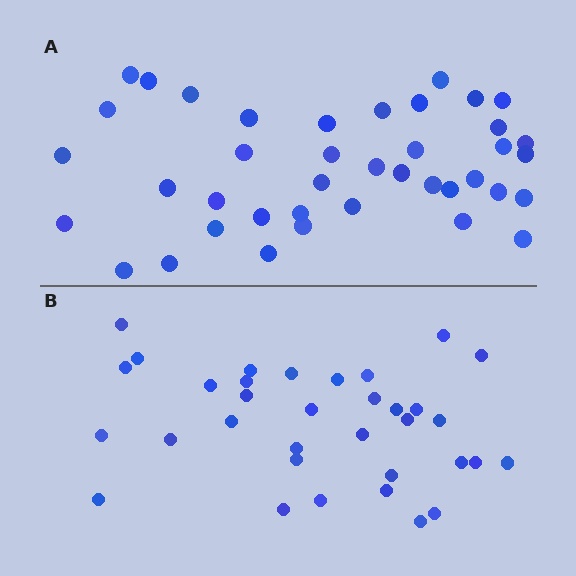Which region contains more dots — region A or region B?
Region A (the top region) has more dots.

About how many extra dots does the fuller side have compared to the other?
Region A has about 6 more dots than region B.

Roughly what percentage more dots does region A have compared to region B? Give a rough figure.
About 20% more.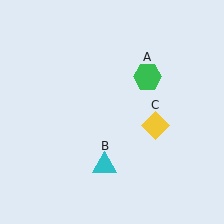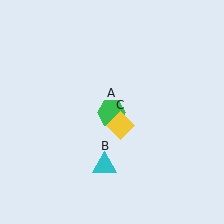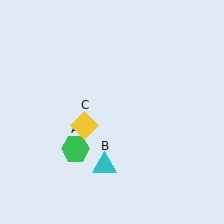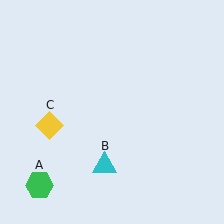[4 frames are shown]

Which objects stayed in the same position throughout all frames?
Cyan triangle (object B) remained stationary.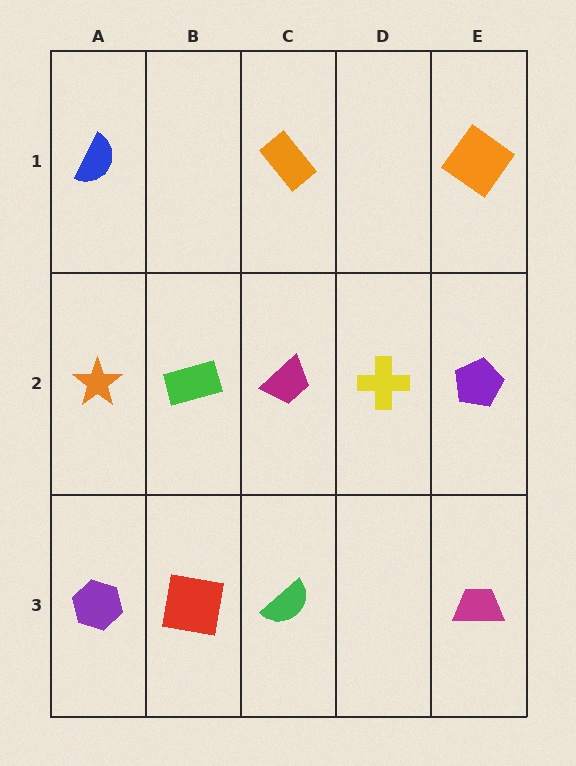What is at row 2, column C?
A magenta trapezoid.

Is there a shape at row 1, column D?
No, that cell is empty.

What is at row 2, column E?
A purple pentagon.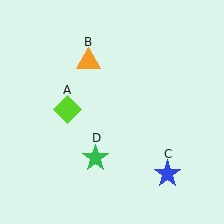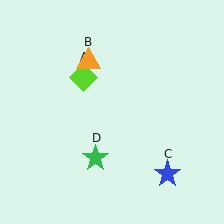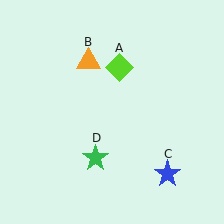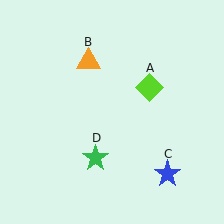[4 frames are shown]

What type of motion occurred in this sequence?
The lime diamond (object A) rotated clockwise around the center of the scene.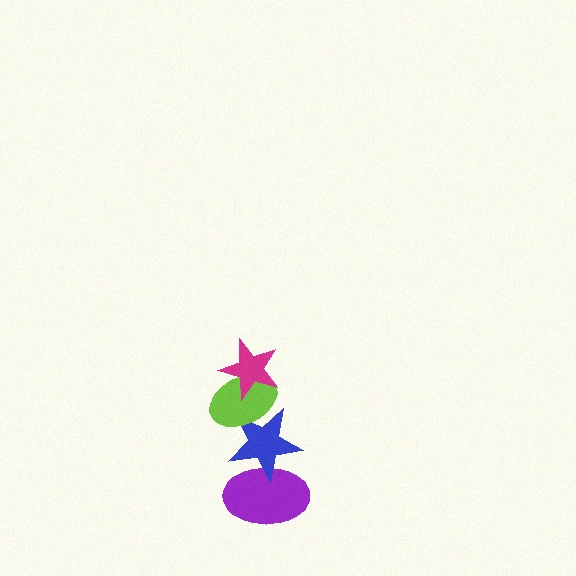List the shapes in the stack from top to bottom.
From top to bottom: the magenta star, the lime ellipse, the blue star, the purple ellipse.